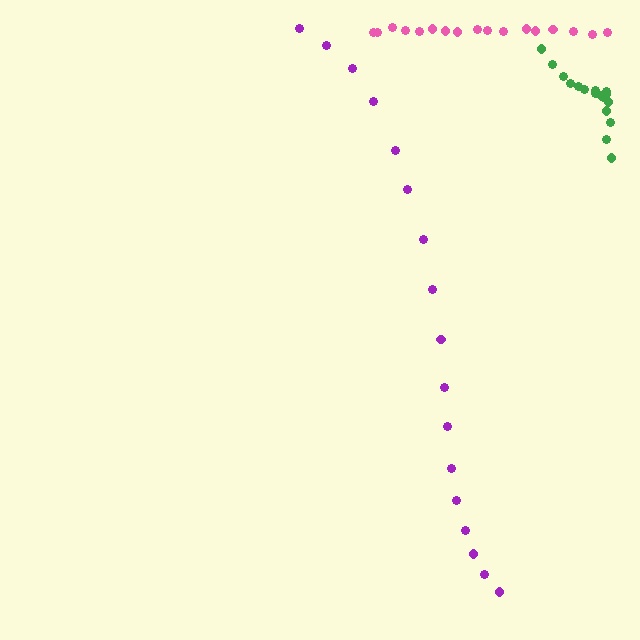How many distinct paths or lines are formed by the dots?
There are 3 distinct paths.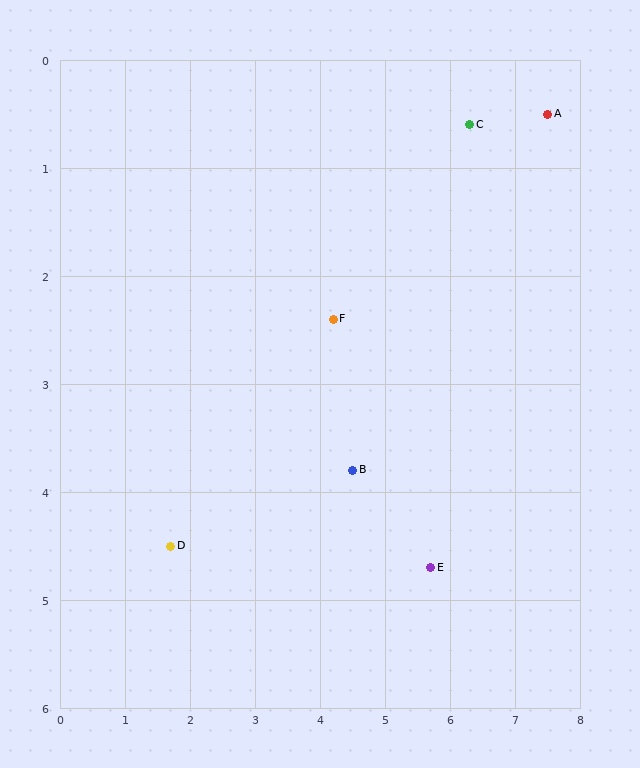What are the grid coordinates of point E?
Point E is at approximately (5.7, 4.7).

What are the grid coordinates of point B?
Point B is at approximately (4.5, 3.8).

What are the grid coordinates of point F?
Point F is at approximately (4.2, 2.4).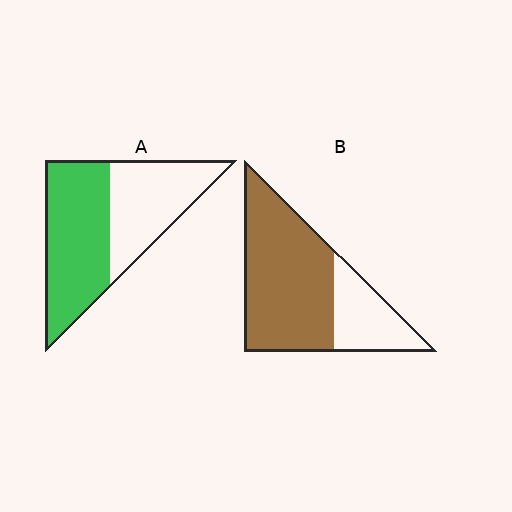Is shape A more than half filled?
Yes.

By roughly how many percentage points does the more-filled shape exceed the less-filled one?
By roughly 15 percentage points (B over A).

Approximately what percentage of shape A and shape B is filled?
A is approximately 55% and B is approximately 70%.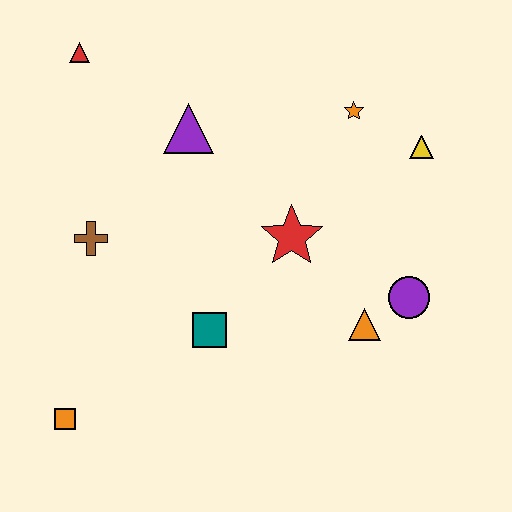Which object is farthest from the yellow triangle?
The orange square is farthest from the yellow triangle.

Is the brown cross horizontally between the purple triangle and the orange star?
No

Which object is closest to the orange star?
The yellow triangle is closest to the orange star.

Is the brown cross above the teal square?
Yes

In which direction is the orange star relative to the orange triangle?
The orange star is above the orange triangle.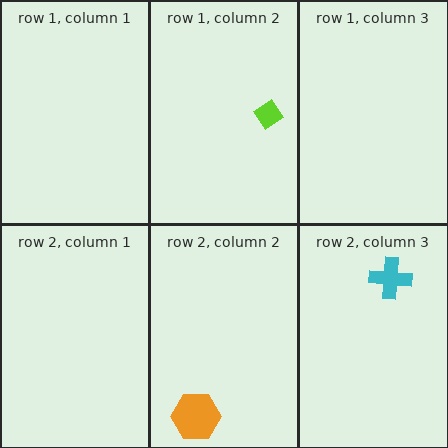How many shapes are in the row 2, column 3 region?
1.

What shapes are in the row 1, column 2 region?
The lime diamond.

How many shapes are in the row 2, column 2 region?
1.